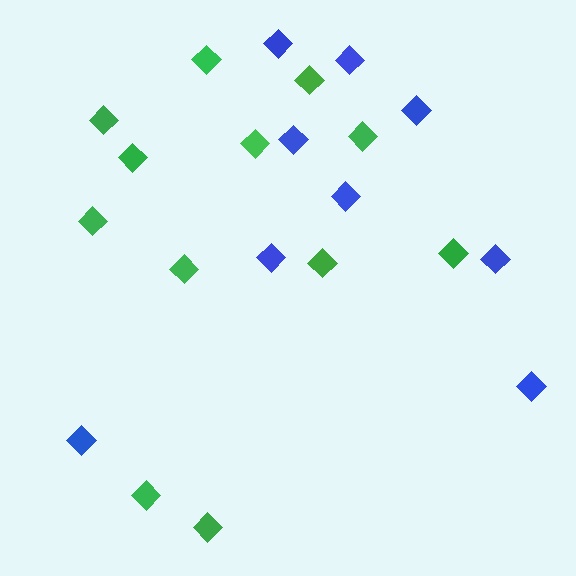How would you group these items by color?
There are 2 groups: one group of blue diamonds (9) and one group of green diamonds (12).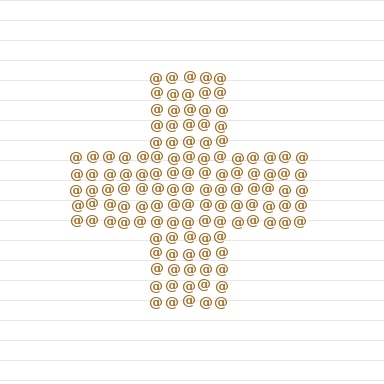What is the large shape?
The large shape is a cross.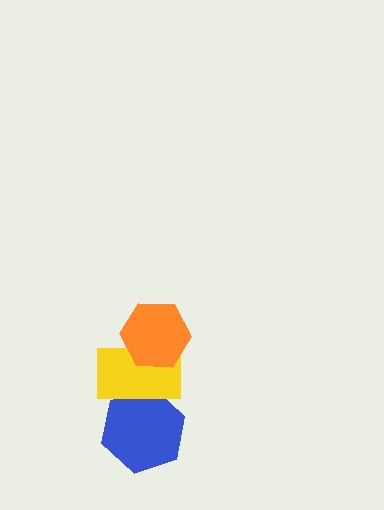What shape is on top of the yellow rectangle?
The orange hexagon is on top of the yellow rectangle.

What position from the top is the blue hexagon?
The blue hexagon is 3rd from the top.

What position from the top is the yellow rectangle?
The yellow rectangle is 2nd from the top.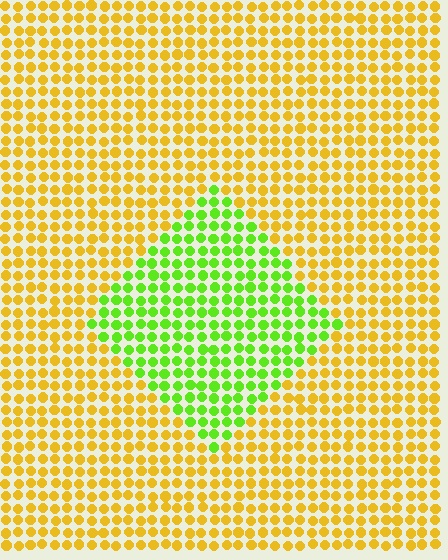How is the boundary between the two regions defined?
The boundary is defined purely by a slight shift in hue (about 56 degrees). Spacing, size, and orientation are identical on both sides.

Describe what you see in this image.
The image is filled with small yellow elements in a uniform arrangement. A diamond-shaped region is visible where the elements are tinted to a slightly different hue, forming a subtle color boundary.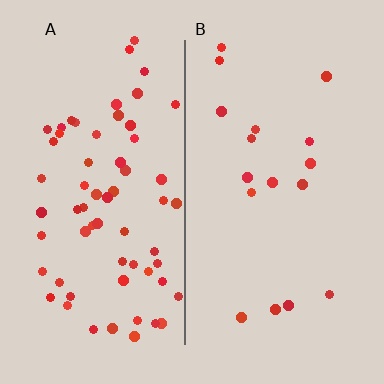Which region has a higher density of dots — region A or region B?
A (the left).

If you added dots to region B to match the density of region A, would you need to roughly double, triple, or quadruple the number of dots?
Approximately quadruple.